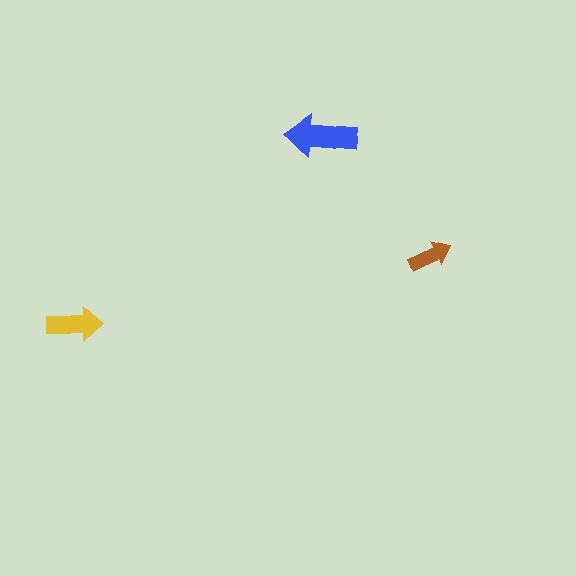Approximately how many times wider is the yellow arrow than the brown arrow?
About 1.5 times wider.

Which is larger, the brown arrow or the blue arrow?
The blue one.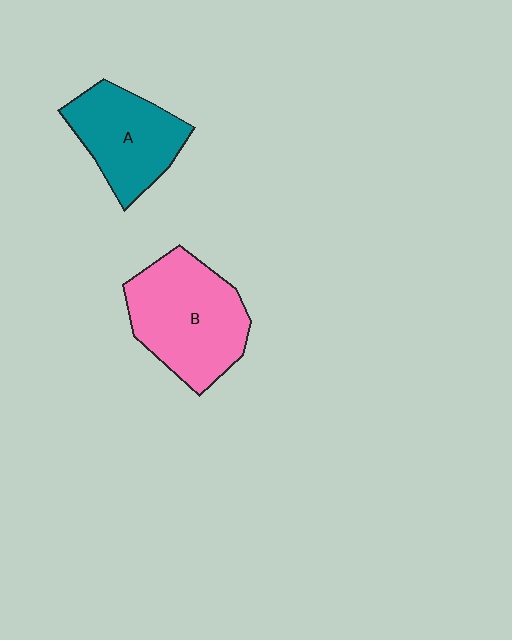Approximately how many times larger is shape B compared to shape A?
Approximately 1.3 times.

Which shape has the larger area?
Shape B (pink).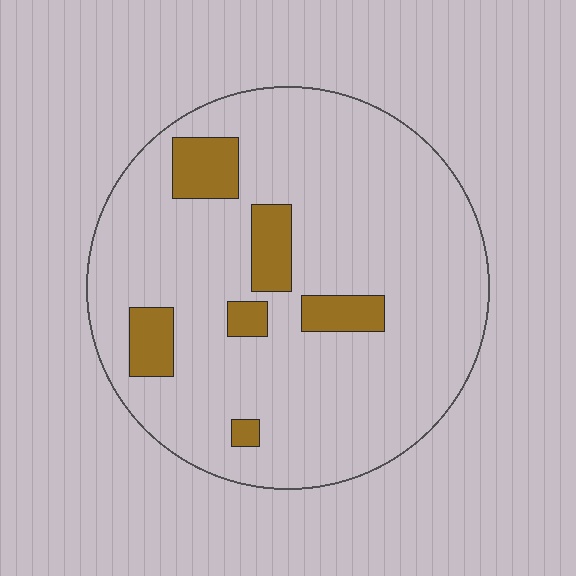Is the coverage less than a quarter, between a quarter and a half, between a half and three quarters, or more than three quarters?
Less than a quarter.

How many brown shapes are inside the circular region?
6.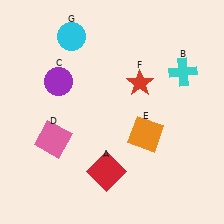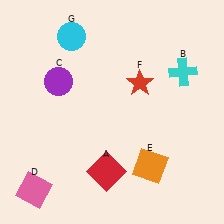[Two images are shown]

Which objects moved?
The objects that moved are: the pink square (D), the orange square (E).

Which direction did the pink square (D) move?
The pink square (D) moved down.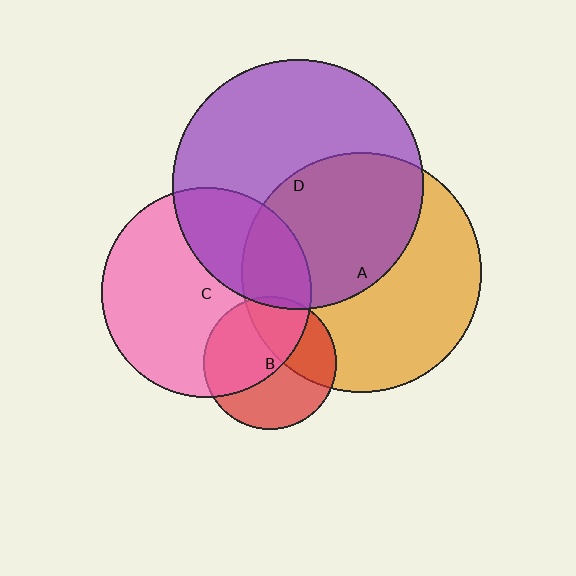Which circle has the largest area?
Circle D (purple).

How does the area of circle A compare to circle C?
Approximately 1.3 times.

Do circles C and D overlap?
Yes.